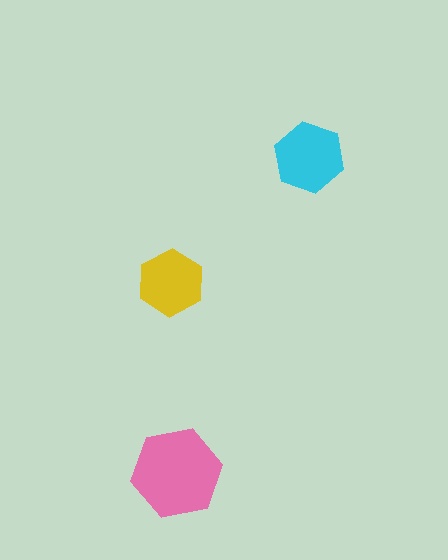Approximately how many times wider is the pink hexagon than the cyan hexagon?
About 1.5 times wider.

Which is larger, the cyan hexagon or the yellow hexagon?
The cyan one.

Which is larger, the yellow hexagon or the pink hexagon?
The pink one.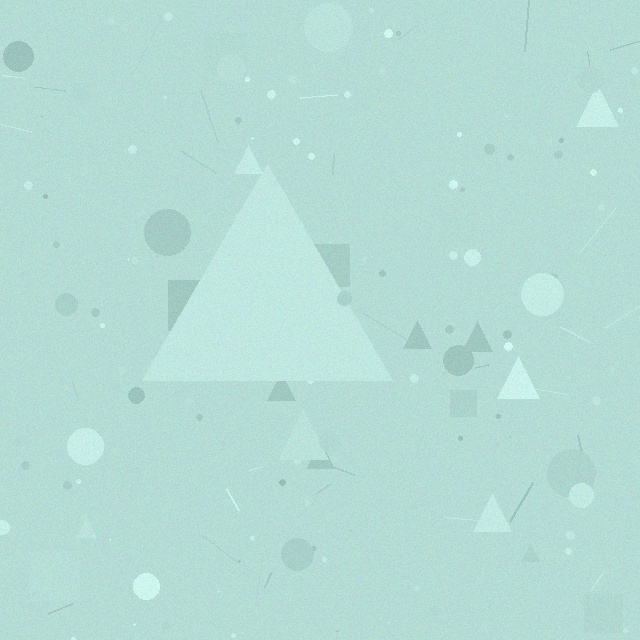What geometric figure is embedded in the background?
A triangle is embedded in the background.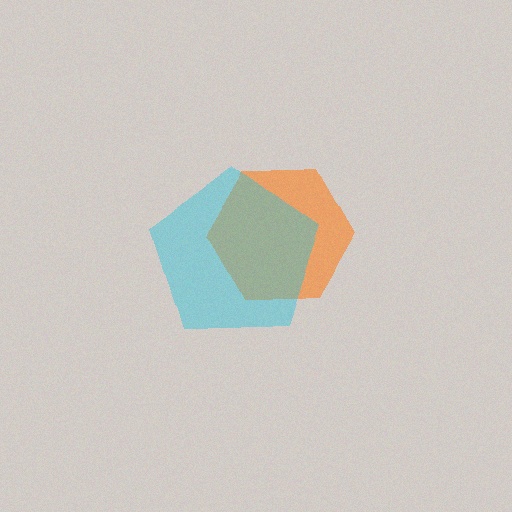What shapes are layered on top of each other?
The layered shapes are: an orange hexagon, a cyan pentagon.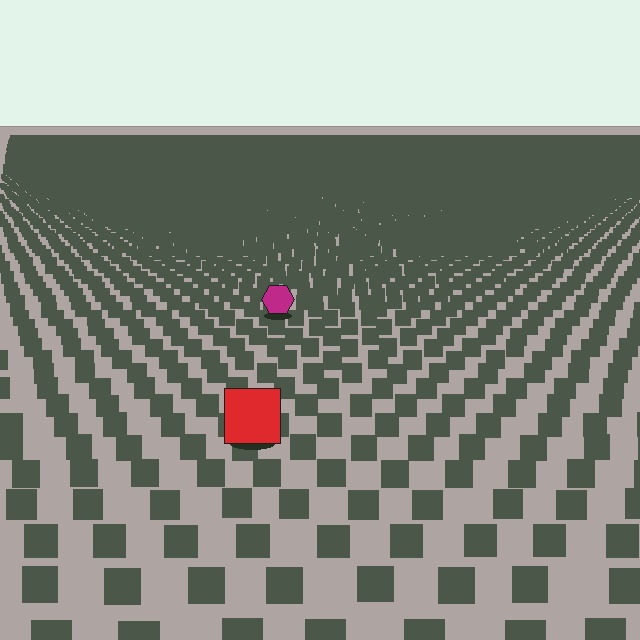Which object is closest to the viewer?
The red square is closest. The texture marks near it are larger and more spread out.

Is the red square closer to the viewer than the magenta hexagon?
Yes. The red square is closer — you can tell from the texture gradient: the ground texture is coarser near it.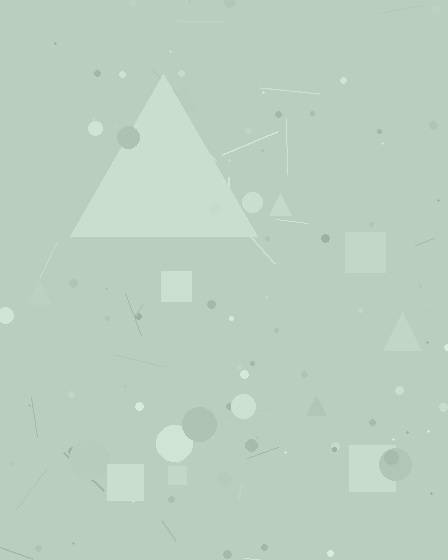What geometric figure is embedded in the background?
A triangle is embedded in the background.